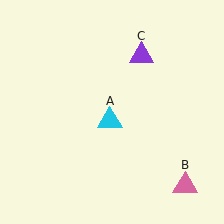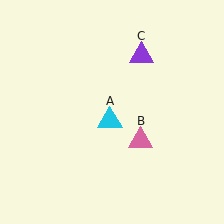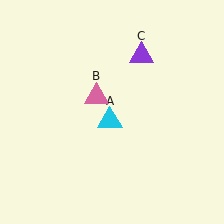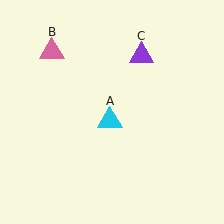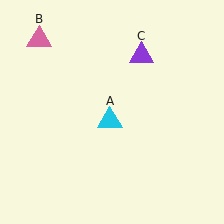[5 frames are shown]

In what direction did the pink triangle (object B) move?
The pink triangle (object B) moved up and to the left.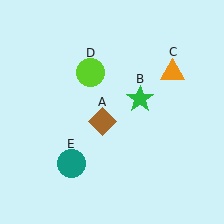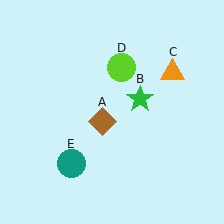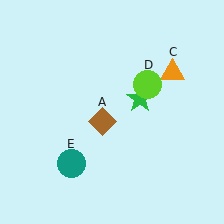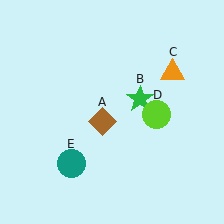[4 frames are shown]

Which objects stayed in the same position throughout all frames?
Brown diamond (object A) and green star (object B) and orange triangle (object C) and teal circle (object E) remained stationary.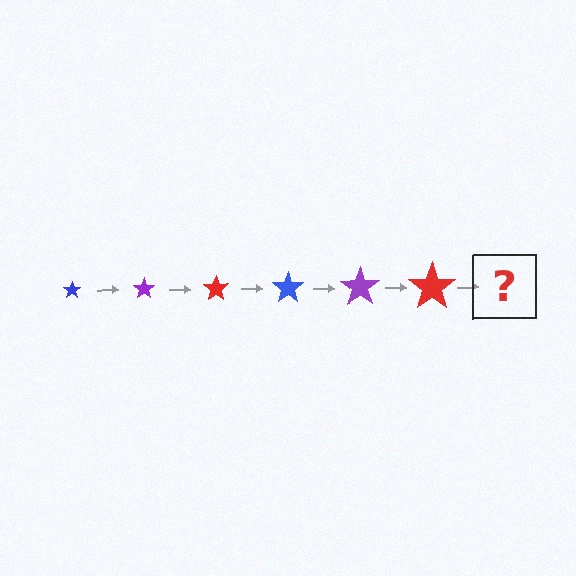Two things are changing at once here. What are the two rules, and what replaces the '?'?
The two rules are that the star grows larger each step and the color cycles through blue, purple, and red. The '?' should be a blue star, larger than the previous one.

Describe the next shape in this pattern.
It should be a blue star, larger than the previous one.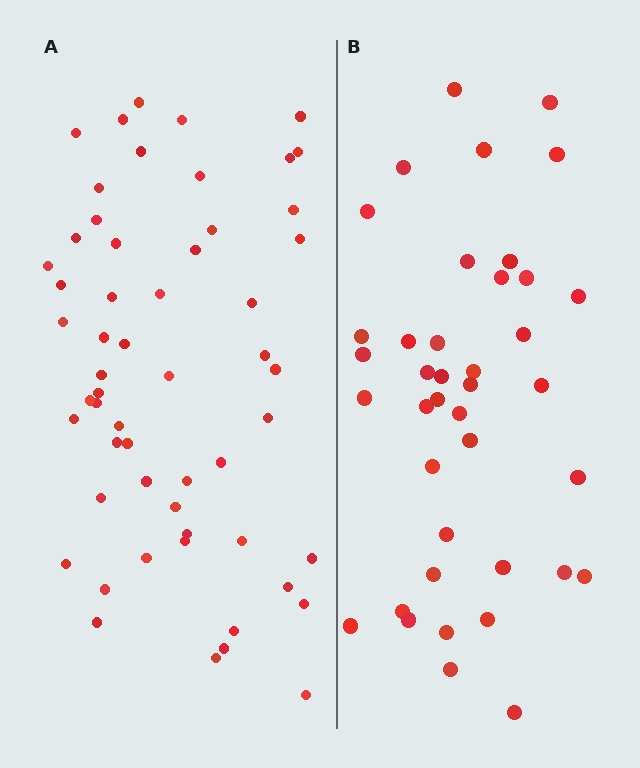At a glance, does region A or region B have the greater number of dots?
Region A (the left region) has more dots.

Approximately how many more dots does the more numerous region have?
Region A has approximately 15 more dots than region B.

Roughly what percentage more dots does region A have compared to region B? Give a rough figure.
About 40% more.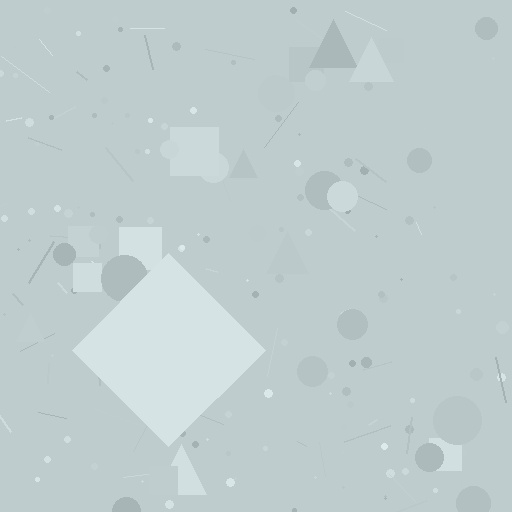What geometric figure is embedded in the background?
A diamond is embedded in the background.